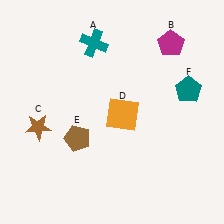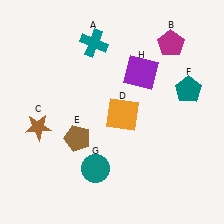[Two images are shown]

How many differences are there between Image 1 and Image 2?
There are 2 differences between the two images.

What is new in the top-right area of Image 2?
A purple square (H) was added in the top-right area of Image 2.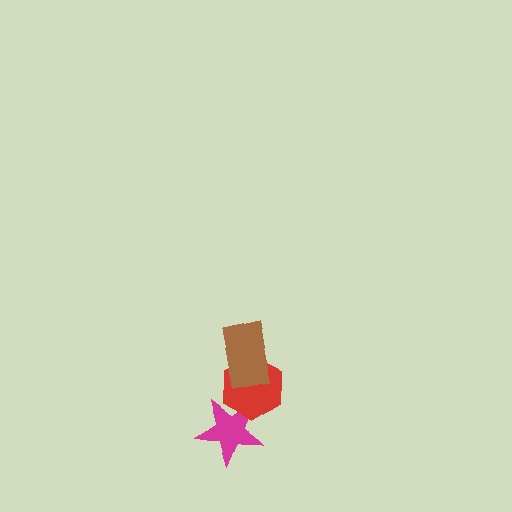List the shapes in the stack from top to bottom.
From top to bottom: the brown rectangle, the red hexagon, the magenta star.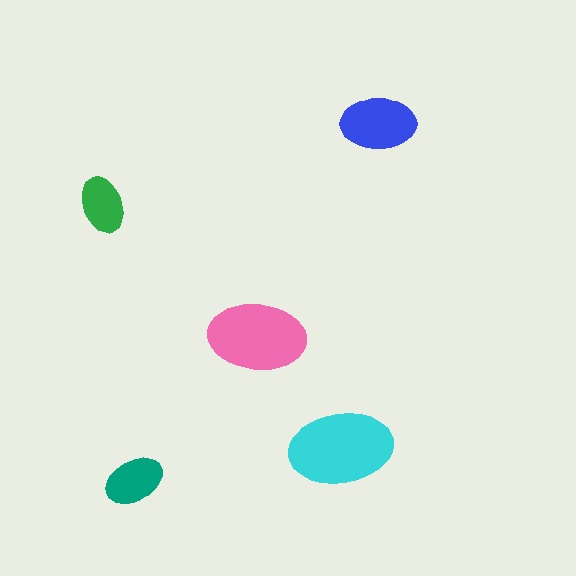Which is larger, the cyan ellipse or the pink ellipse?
The cyan one.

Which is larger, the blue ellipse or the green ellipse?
The blue one.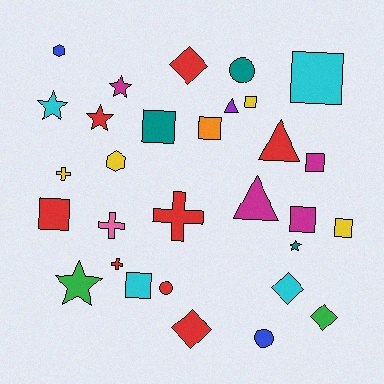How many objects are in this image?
There are 30 objects.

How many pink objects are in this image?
There is 1 pink object.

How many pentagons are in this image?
There are no pentagons.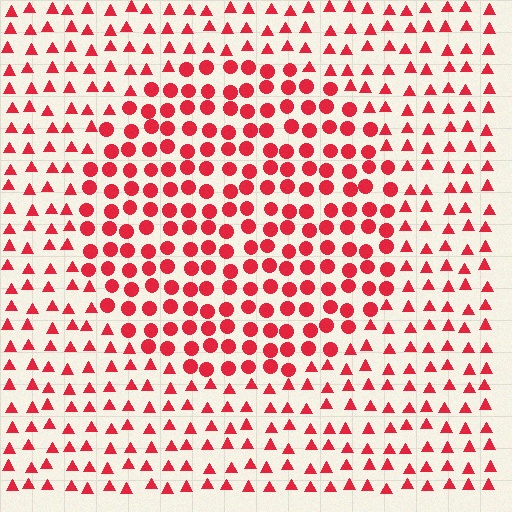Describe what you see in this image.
The image is filled with small red elements arranged in a uniform grid. A circle-shaped region contains circles, while the surrounding area contains triangles. The boundary is defined purely by the change in element shape.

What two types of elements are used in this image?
The image uses circles inside the circle region and triangles outside it.